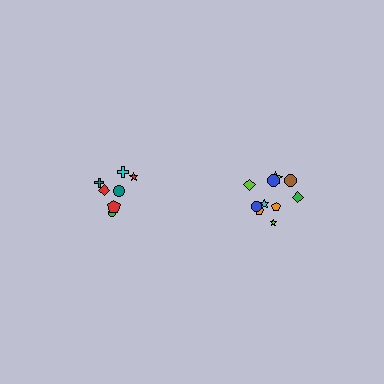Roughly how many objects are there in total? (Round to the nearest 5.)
Roughly 15 objects in total.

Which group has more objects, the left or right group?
The right group.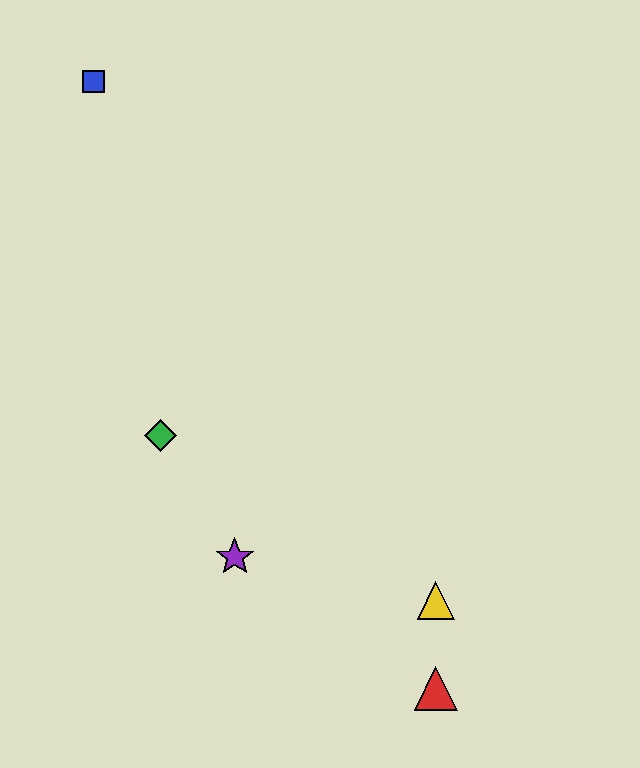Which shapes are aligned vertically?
The red triangle, the yellow triangle are aligned vertically.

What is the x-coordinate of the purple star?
The purple star is at x≈235.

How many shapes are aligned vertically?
2 shapes (the red triangle, the yellow triangle) are aligned vertically.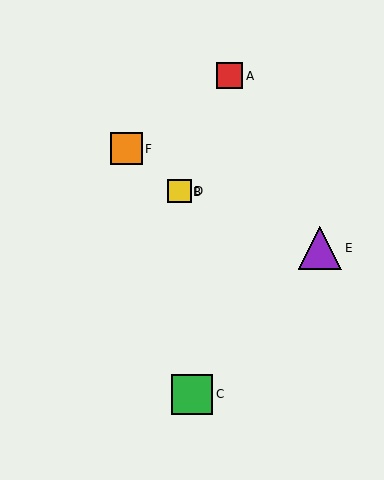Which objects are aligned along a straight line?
Objects A, B, D are aligned along a straight line.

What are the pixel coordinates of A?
Object A is at (229, 76).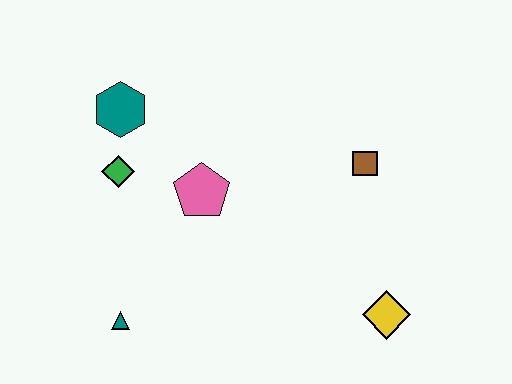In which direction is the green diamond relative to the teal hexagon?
The green diamond is below the teal hexagon.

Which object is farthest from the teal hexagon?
The yellow diamond is farthest from the teal hexagon.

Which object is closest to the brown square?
The yellow diamond is closest to the brown square.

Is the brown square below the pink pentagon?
No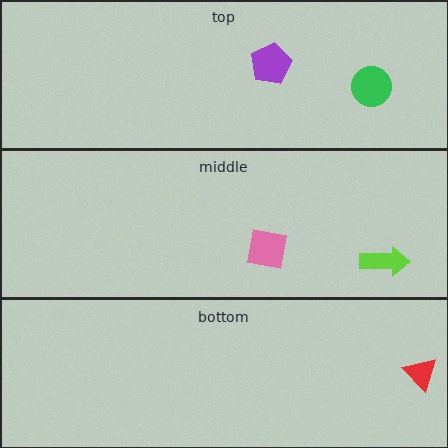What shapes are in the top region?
The green circle, the purple pentagon.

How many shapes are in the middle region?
2.